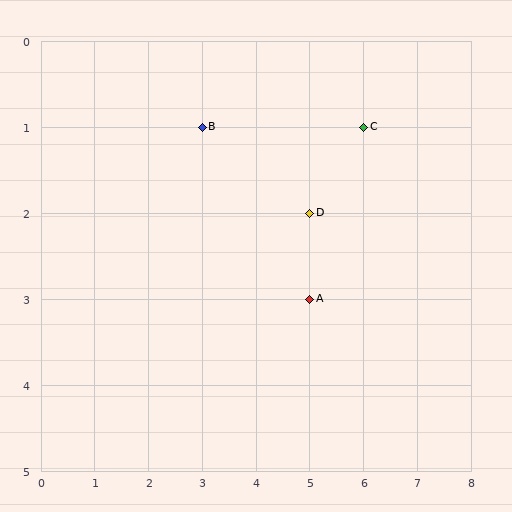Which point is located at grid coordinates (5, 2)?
Point D is at (5, 2).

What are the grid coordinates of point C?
Point C is at grid coordinates (6, 1).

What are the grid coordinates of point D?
Point D is at grid coordinates (5, 2).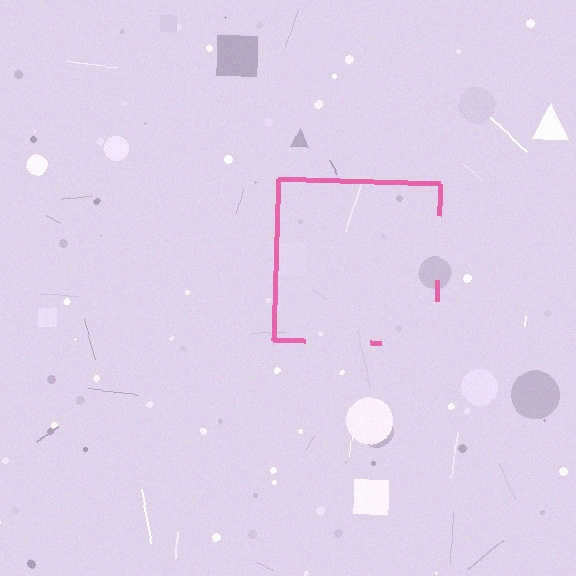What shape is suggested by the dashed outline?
The dashed outline suggests a square.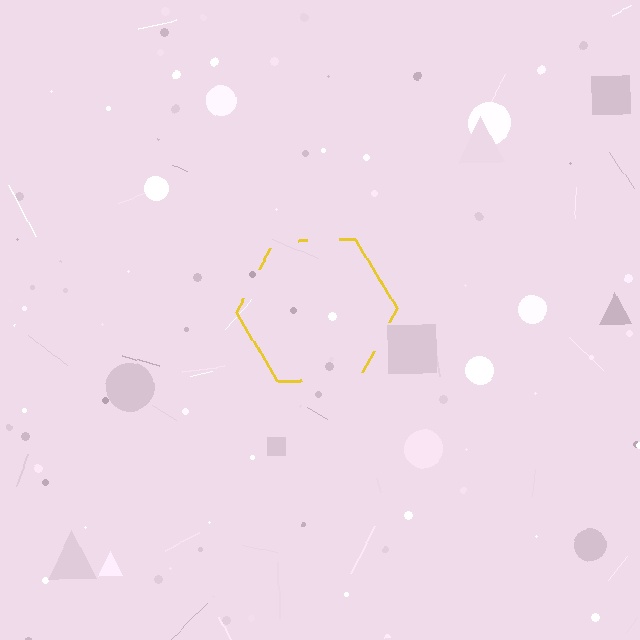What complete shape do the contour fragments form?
The contour fragments form a hexagon.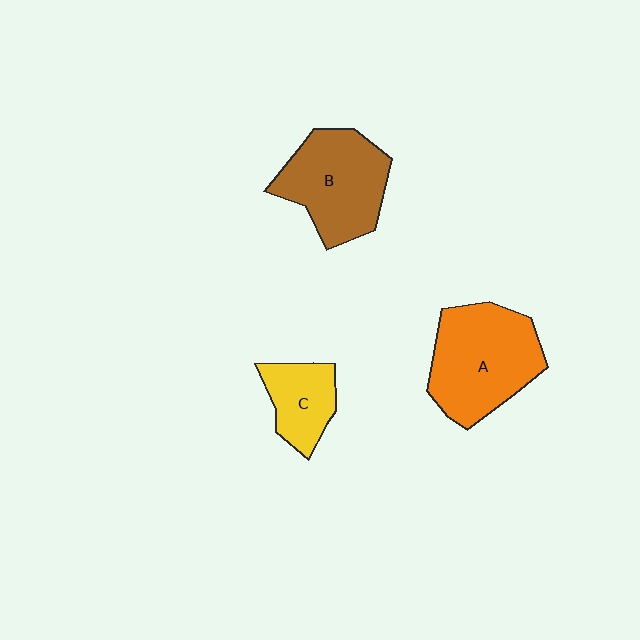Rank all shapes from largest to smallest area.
From largest to smallest: A (orange), B (brown), C (yellow).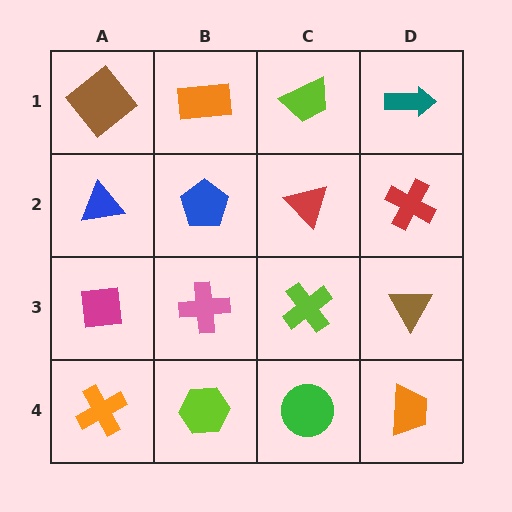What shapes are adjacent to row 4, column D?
A brown triangle (row 3, column D), a green circle (row 4, column C).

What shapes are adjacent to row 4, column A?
A magenta square (row 3, column A), a lime hexagon (row 4, column B).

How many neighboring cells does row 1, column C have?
3.